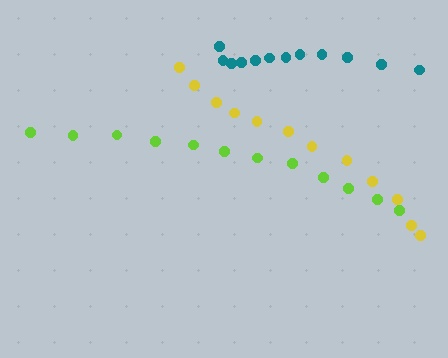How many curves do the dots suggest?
There are 3 distinct paths.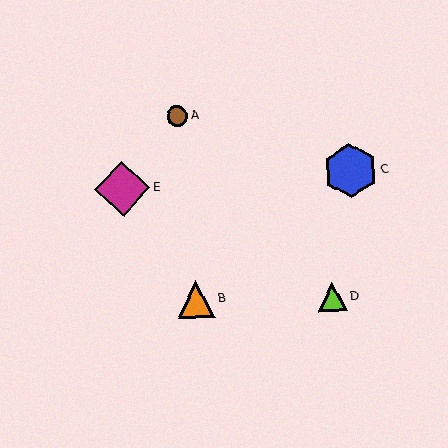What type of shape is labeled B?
Shape B is an orange triangle.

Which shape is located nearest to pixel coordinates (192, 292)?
The orange triangle (labeled B) at (196, 299) is nearest to that location.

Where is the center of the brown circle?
The center of the brown circle is at (177, 116).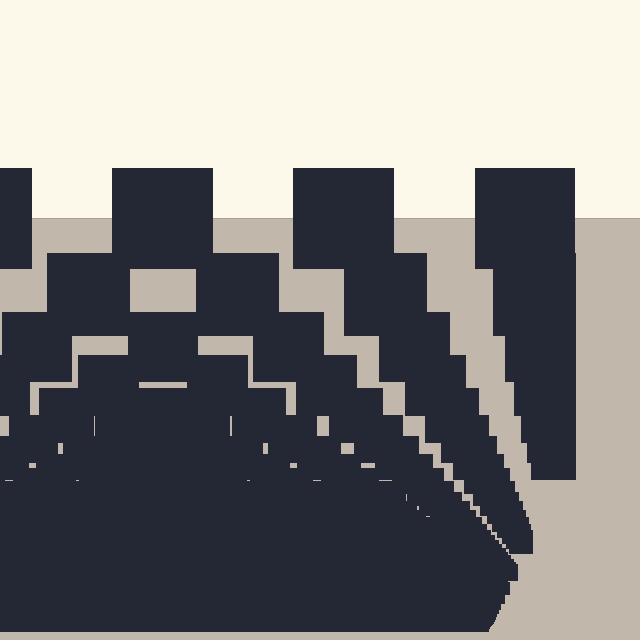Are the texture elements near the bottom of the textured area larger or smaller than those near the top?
Smaller. The gradient is inverted — elements near the bottom are smaller and denser.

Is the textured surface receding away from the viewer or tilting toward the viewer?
The surface appears to tilt toward the viewer. Texture elements get larger and sparser toward the top.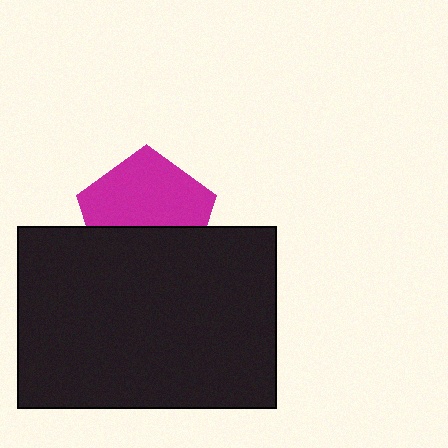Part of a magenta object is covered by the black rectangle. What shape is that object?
It is a pentagon.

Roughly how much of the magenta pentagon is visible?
About half of it is visible (roughly 57%).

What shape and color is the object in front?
The object in front is a black rectangle.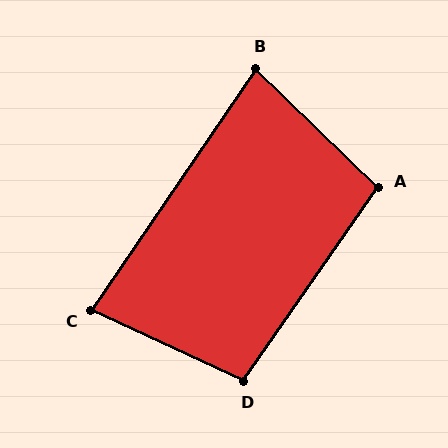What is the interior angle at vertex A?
Approximately 99 degrees (obtuse).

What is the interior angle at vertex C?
Approximately 81 degrees (acute).